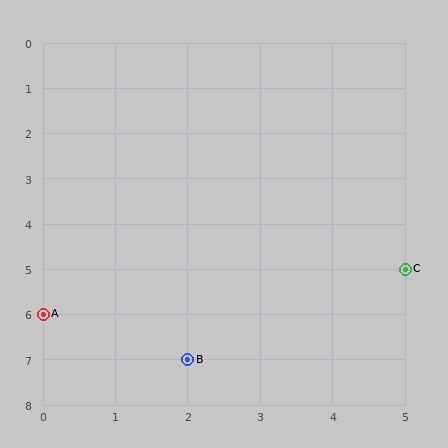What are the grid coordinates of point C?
Point C is at grid coordinates (5, 5).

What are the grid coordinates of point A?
Point A is at grid coordinates (0, 6).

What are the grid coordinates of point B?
Point B is at grid coordinates (2, 7).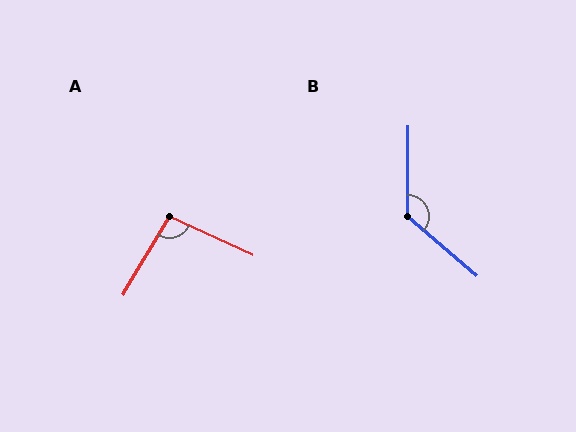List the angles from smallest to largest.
A (96°), B (130°).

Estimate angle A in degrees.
Approximately 96 degrees.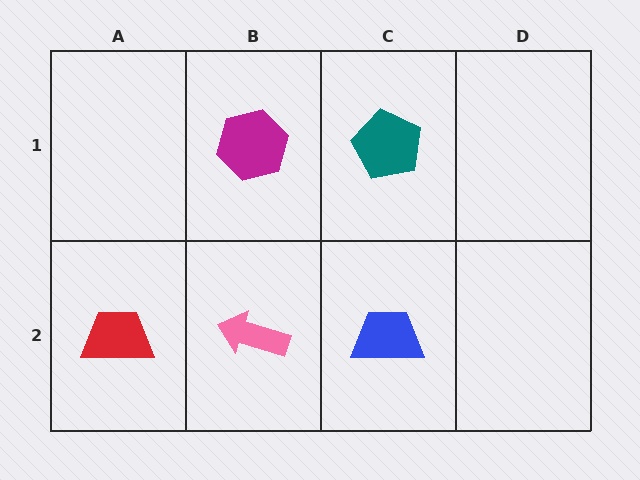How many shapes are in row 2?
3 shapes.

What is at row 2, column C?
A blue trapezoid.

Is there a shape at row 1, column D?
No, that cell is empty.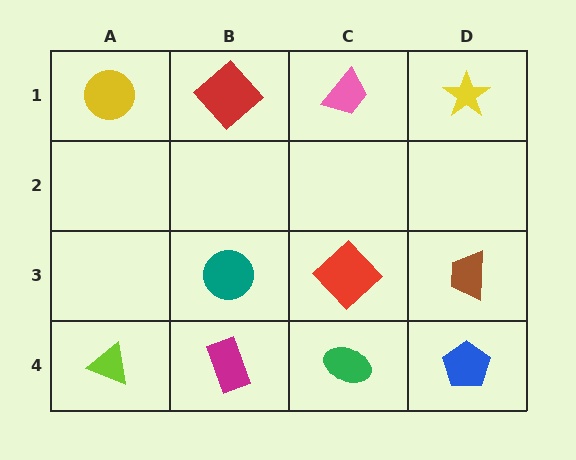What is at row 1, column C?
A pink trapezoid.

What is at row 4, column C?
A green ellipse.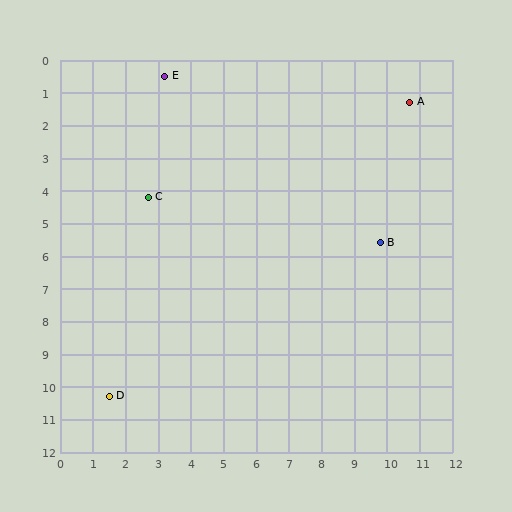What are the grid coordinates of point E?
Point E is at approximately (3.2, 0.5).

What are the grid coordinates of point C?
Point C is at approximately (2.7, 4.2).